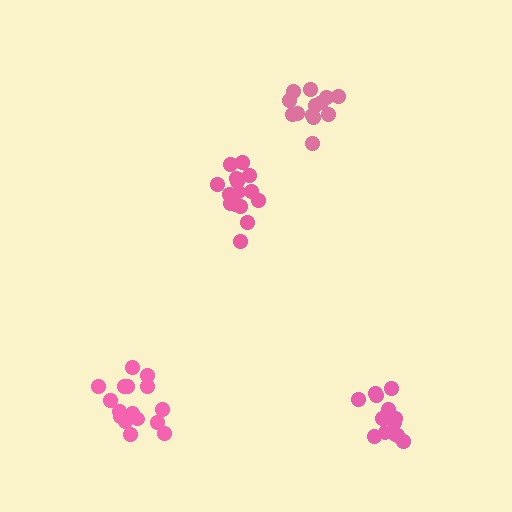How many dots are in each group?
Group 1: 13 dots, Group 2: 16 dots, Group 3: 16 dots, Group 4: 15 dots (60 total).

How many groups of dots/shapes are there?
There are 4 groups.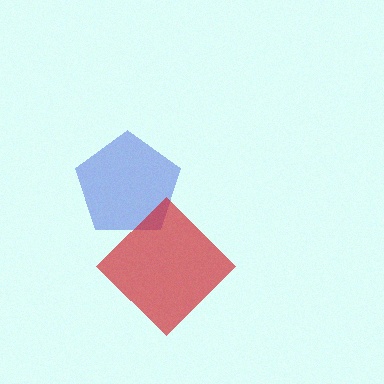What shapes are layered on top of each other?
The layered shapes are: a blue pentagon, a red diamond.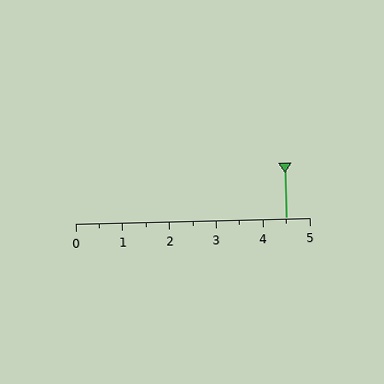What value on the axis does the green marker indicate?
The marker indicates approximately 4.5.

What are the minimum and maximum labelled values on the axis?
The axis runs from 0 to 5.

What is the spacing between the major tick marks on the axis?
The major ticks are spaced 1 apart.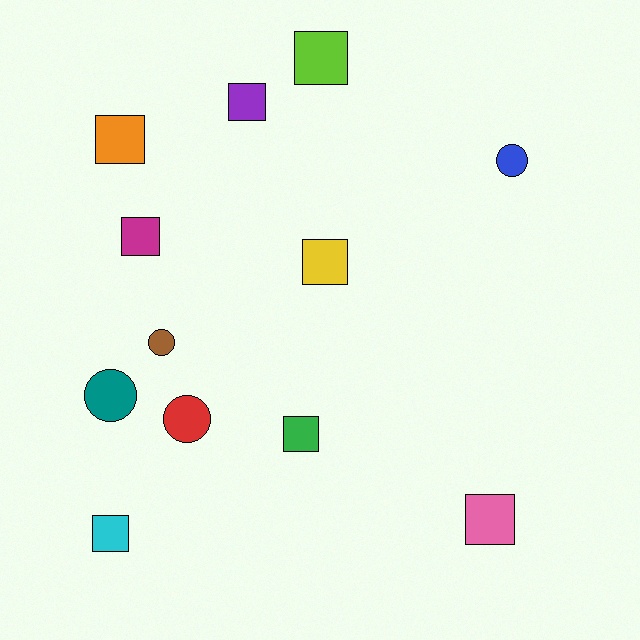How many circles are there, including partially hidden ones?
There are 4 circles.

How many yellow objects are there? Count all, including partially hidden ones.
There is 1 yellow object.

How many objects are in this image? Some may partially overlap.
There are 12 objects.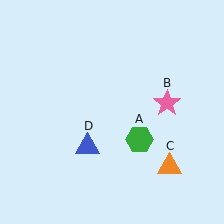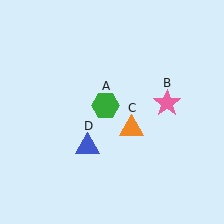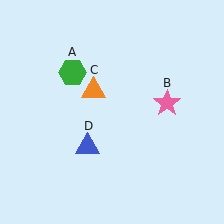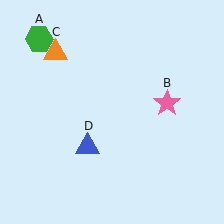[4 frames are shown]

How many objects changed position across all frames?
2 objects changed position: green hexagon (object A), orange triangle (object C).